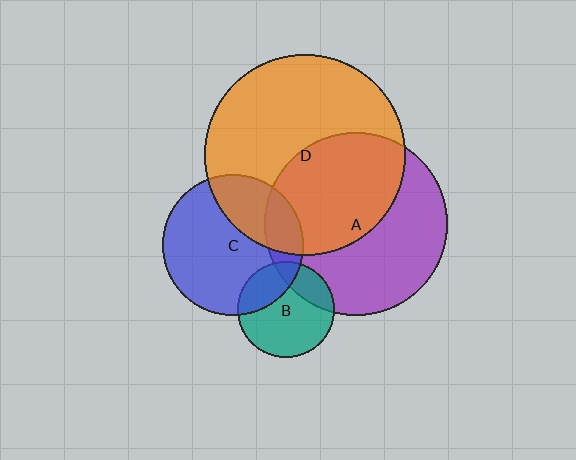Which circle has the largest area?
Circle D (orange).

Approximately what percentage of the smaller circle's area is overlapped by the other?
Approximately 30%.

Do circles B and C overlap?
Yes.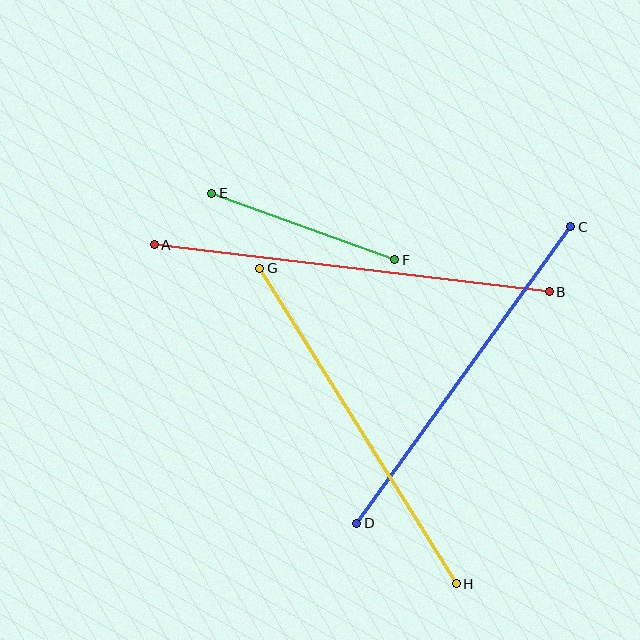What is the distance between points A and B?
The distance is approximately 397 pixels.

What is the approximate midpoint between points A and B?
The midpoint is at approximately (352, 268) pixels.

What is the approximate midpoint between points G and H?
The midpoint is at approximately (358, 426) pixels.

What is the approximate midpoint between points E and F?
The midpoint is at approximately (303, 227) pixels.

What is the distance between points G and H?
The distance is approximately 372 pixels.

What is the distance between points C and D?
The distance is approximately 366 pixels.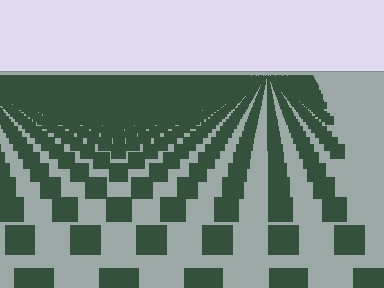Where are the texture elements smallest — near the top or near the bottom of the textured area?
Near the top.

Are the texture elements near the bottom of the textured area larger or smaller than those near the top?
Larger. Near the bottom, elements are closer to the viewer and appear at a bigger on-screen size.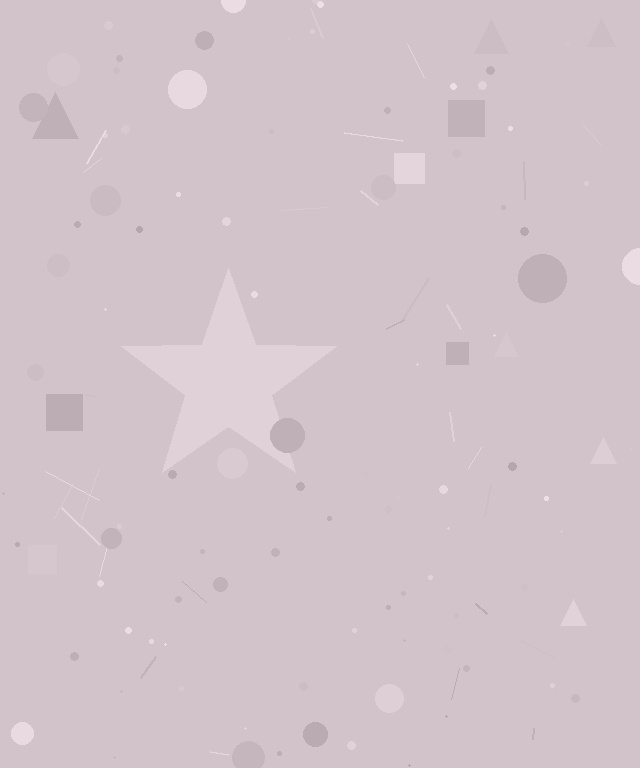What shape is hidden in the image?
A star is hidden in the image.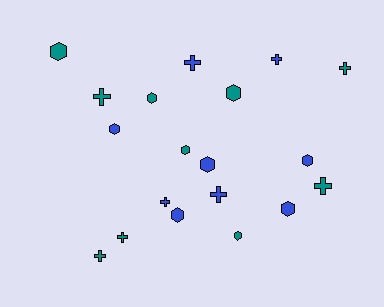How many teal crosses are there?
There are 5 teal crosses.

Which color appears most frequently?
Teal, with 10 objects.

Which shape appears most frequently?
Hexagon, with 10 objects.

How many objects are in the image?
There are 19 objects.